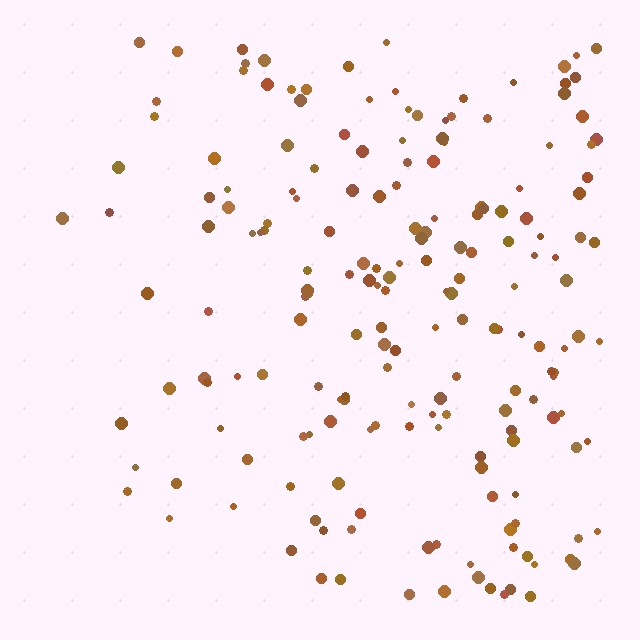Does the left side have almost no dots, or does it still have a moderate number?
Still a moderate number, just noticeably fewer than the right.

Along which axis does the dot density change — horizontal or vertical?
Horizontal.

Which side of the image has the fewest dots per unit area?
The left.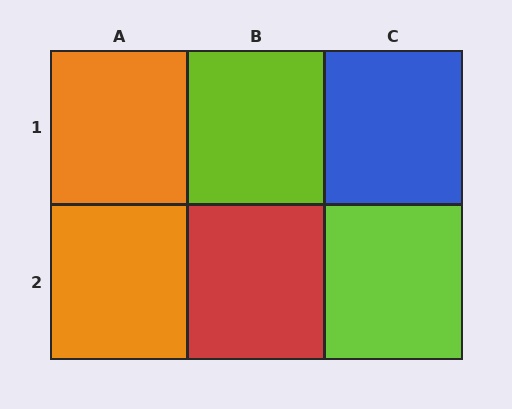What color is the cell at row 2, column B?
Red.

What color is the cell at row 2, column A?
Orange.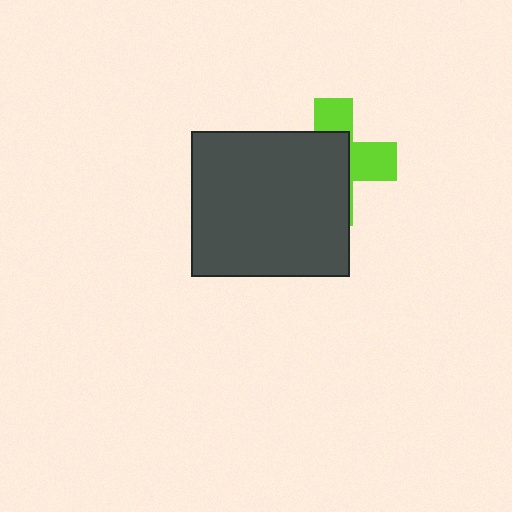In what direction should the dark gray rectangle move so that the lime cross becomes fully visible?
The dark gray rectangle should move toward the lower-left. That is the shortest direction to clear the overlap and leave the lime cross fully visible.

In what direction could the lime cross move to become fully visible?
The lime cross could move toward the upper-right. That would shift it out from behind the dark gray rectangle entirely.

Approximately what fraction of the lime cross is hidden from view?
Roughly 60% of the lime cross is hidden behind the dark gray rectangle.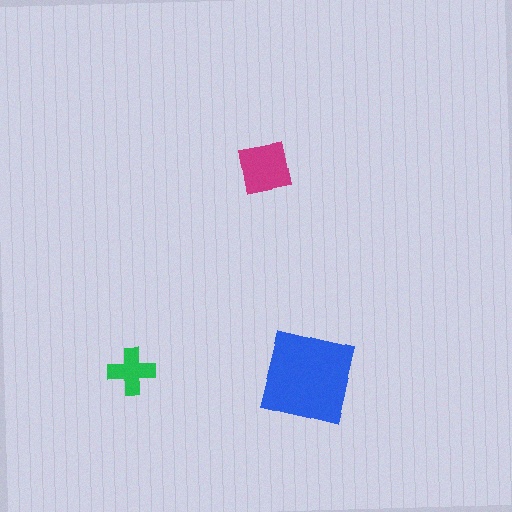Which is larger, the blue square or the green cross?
The blue square.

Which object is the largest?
The blue square.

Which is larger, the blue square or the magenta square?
The blue square.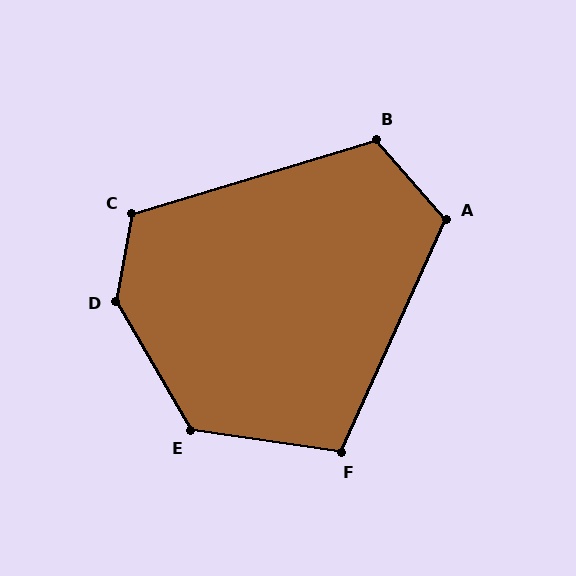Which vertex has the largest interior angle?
D, at approximately 139 degrees.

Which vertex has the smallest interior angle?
F, at approximately 106 degrees.